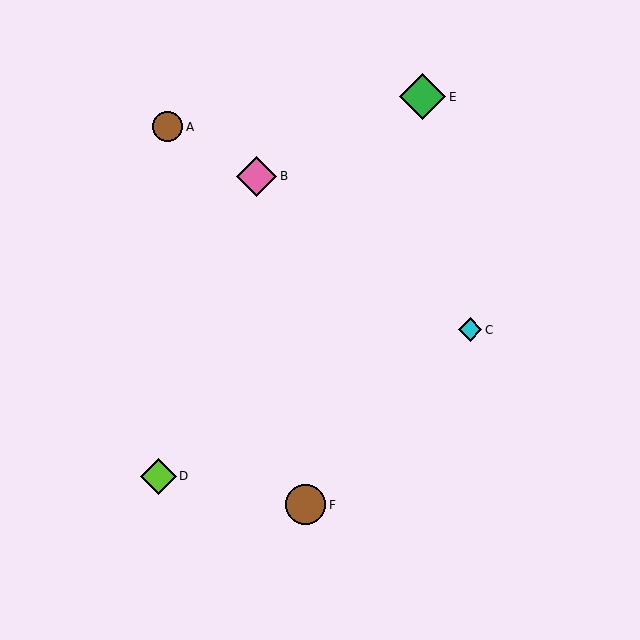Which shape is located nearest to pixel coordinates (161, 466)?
The lime diamond (labeled D) at (158, 477) is nearest to that location.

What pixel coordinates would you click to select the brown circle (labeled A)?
Click at (167, 127) to select the brown circle A.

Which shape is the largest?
The green diamond (labeled E) is the largest.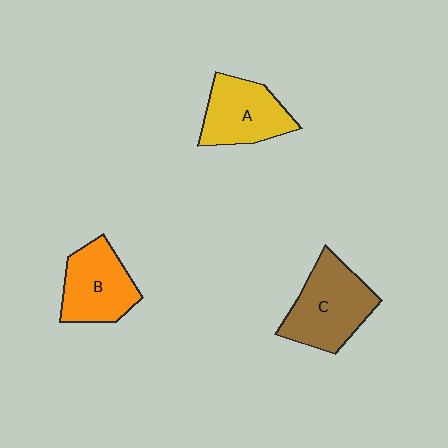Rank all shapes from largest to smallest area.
From largest to smallest: C (brown), B (orange), A (yellow).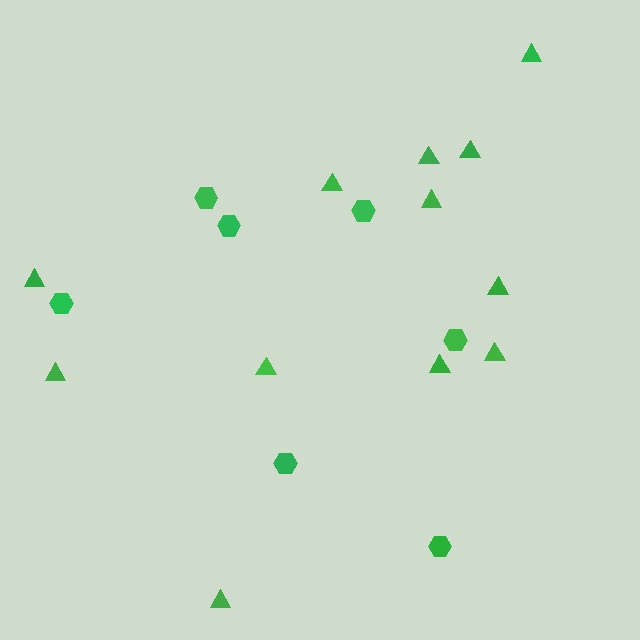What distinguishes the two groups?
There are 2 groups: one group of triangles (12) and one group of hexagons (7).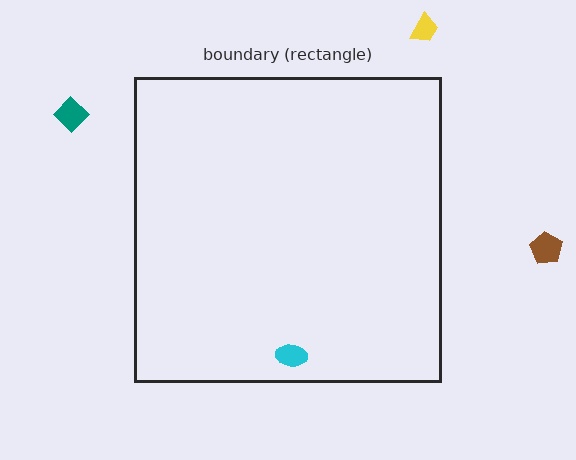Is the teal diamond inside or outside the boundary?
Outside.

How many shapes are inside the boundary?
1 inside, 3 outside.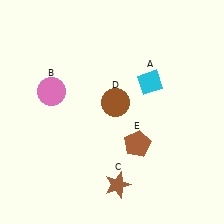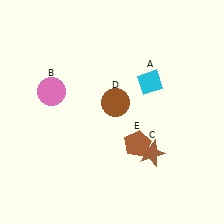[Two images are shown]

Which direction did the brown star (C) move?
The brown star (C) moved right.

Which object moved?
The brown star (C) moved right.